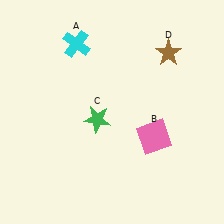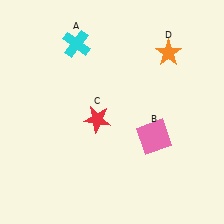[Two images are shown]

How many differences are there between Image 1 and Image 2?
There are 2 differences between the two images.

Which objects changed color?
C changed from green to red. D changed from brown to orange.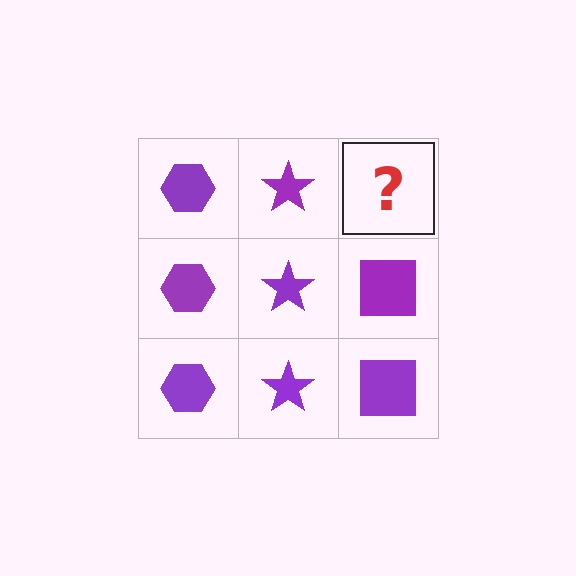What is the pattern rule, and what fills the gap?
The rule is that each column has a consistent shape. The gap should be filled with a purple square.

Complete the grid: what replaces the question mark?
The question mark should be replaced with a purple square.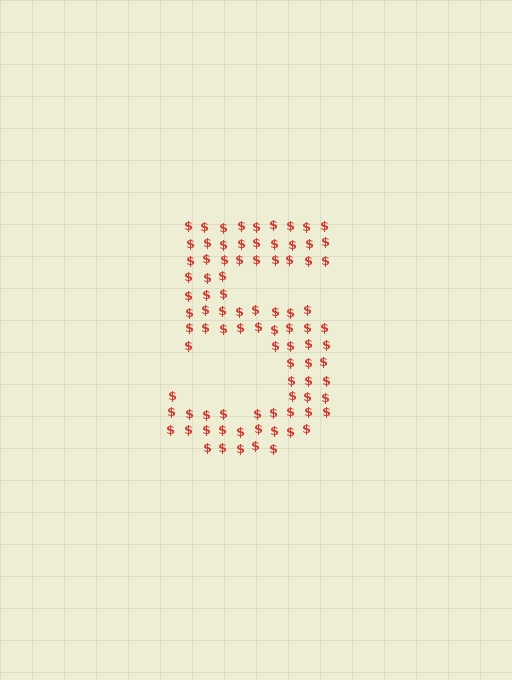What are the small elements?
The small elements are dollar signs.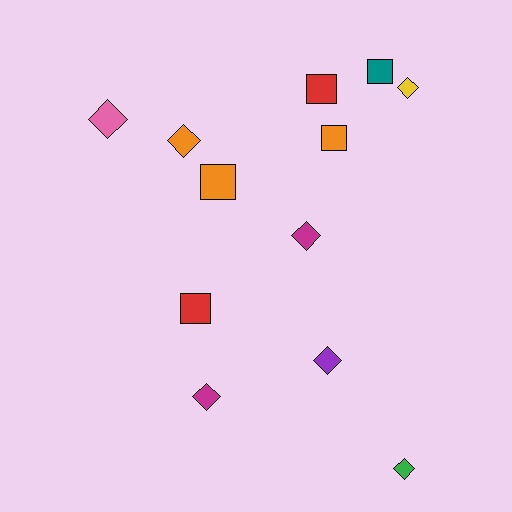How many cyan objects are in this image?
There are no cyan objects.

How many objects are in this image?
There are 12 objects.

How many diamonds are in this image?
There are 7 diamonds.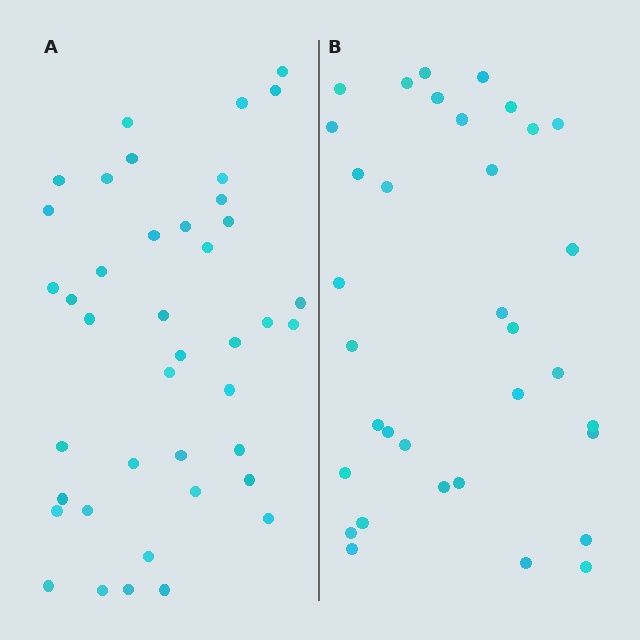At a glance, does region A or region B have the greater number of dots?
Region A (the left region) has more dots.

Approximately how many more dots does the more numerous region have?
Region A has roughly 8 or so more dots than region B.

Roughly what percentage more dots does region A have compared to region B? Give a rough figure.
About 20% more.